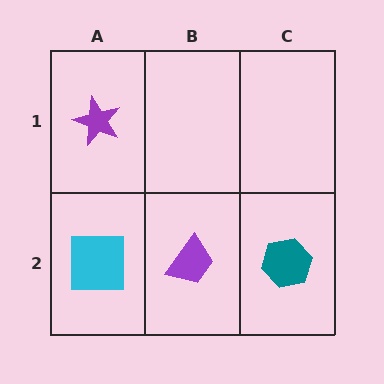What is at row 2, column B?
A purple trapezoid.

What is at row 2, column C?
A teal hexagon.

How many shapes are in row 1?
1 shape.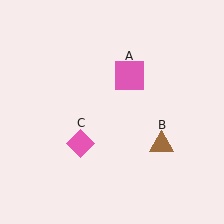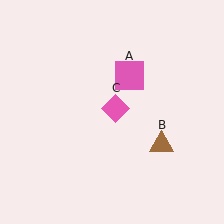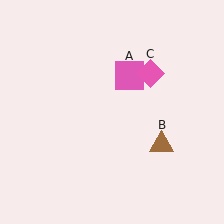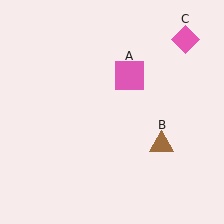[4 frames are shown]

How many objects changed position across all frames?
1 object changed position: pink diamond (object C).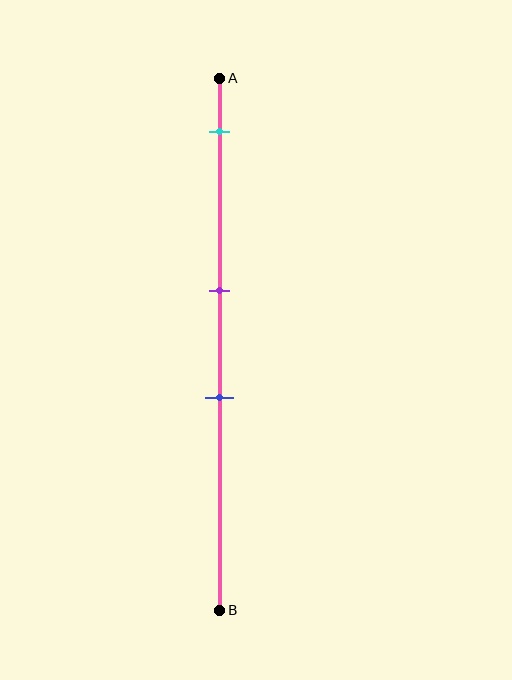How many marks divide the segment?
There are 3 marks dividing the segment.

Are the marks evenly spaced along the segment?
No, the marks are not evenly spaced.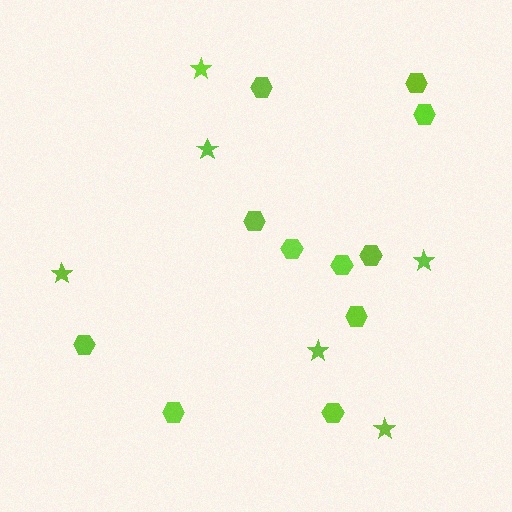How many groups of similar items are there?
There are 2 groups: one group of stars (6) and one group of hexagons (11).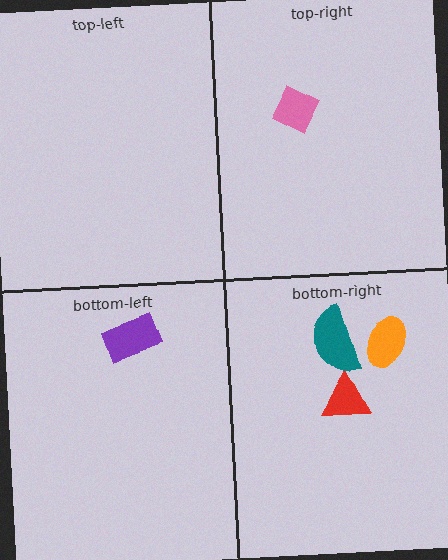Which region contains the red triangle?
The bottom-right region.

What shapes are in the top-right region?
The pink diamond.